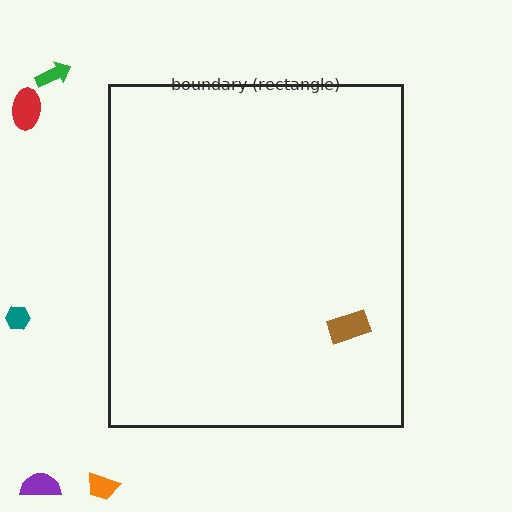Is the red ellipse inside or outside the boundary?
Outside.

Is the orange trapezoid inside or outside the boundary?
Outside.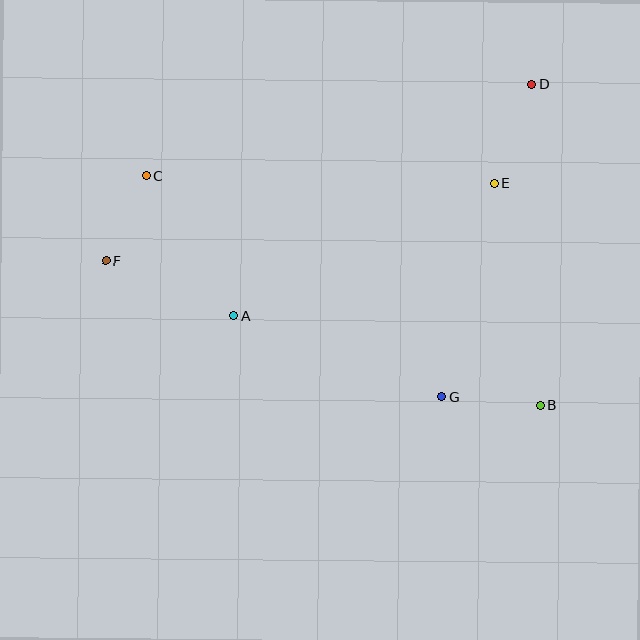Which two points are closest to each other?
Points C and F are closest to each other.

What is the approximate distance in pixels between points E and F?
The distance between E and F is approximately 396 pixels.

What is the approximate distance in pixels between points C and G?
The distance between C and G is approximately 369 pixels.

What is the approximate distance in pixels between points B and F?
The distance between B and F is approximately 458 pixels.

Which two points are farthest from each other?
Points D and F are farthest from each other.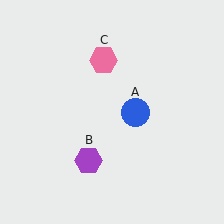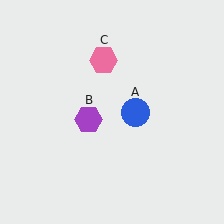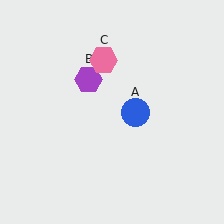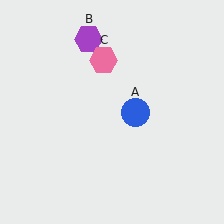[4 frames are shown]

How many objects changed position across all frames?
1 object changed position: purple hexagon (object B).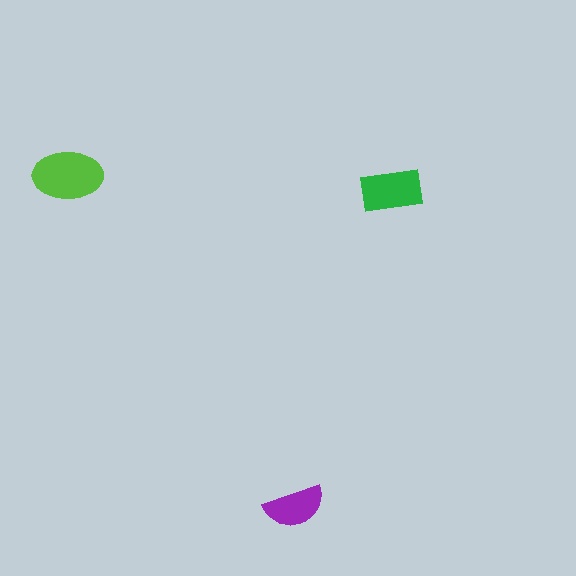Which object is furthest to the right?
The green rectangle is rightmost.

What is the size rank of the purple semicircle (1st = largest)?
3rd.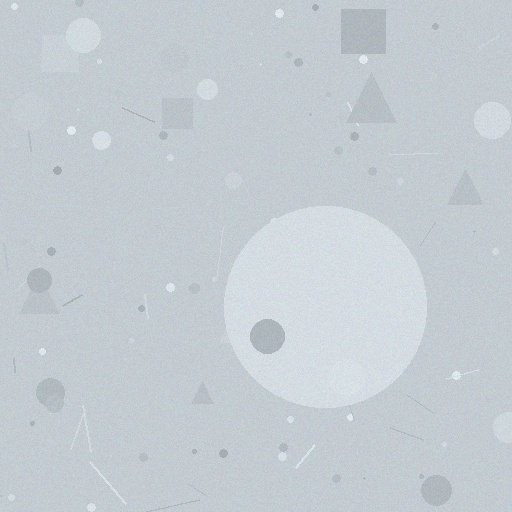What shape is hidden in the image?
A circle is hidden in the image.